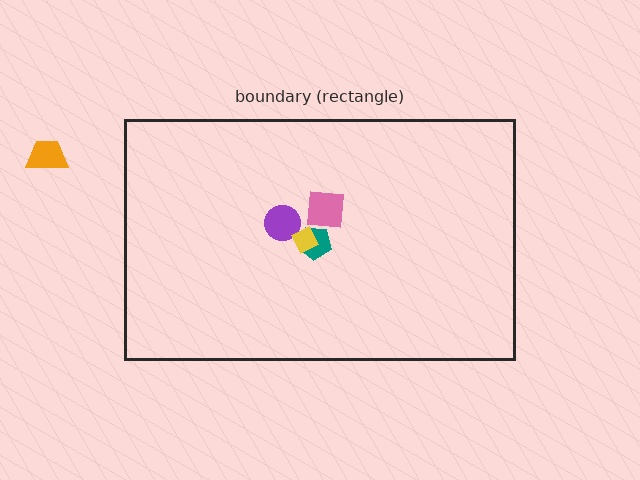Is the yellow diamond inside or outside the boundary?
Inside.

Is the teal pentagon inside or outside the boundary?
Inside.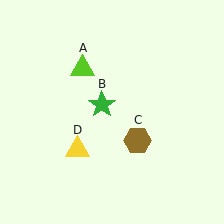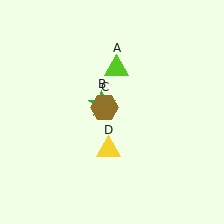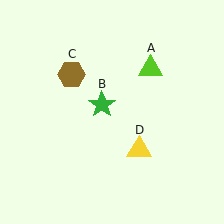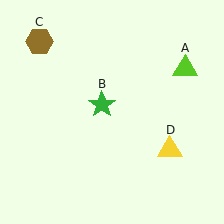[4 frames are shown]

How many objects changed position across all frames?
3 objects changed position: lime triangle (object A), brown hexagon (object C), yellow triangle (object D).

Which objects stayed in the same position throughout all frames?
Green star (object B) remained stationary.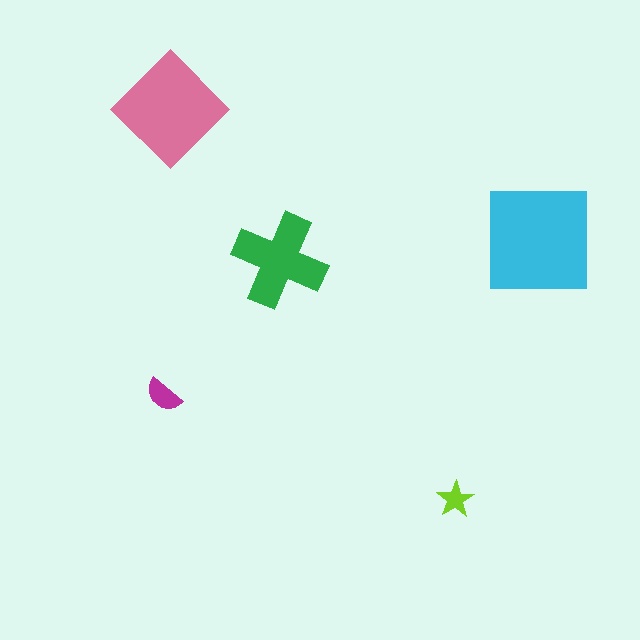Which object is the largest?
The cyan square.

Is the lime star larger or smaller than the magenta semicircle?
Smaller.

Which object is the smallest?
The lime star.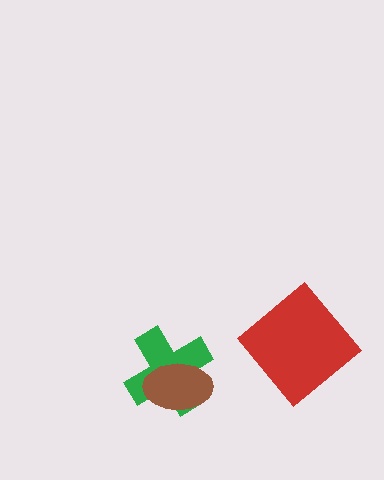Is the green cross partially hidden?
Yes, it is partially covered by another shape.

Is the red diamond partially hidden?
No, no other shape covers it.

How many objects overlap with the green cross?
1 object overlaps with the green cross.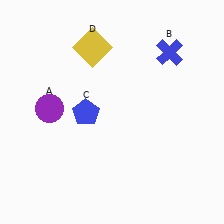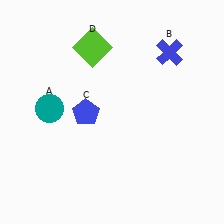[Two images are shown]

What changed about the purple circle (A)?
In Image 1, A is purple. In Image 2, it changed to teal.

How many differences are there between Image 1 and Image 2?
There are 2 differences between the two images.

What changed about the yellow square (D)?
In Image 1, D is yellow. In Image 2, it changed to lime.